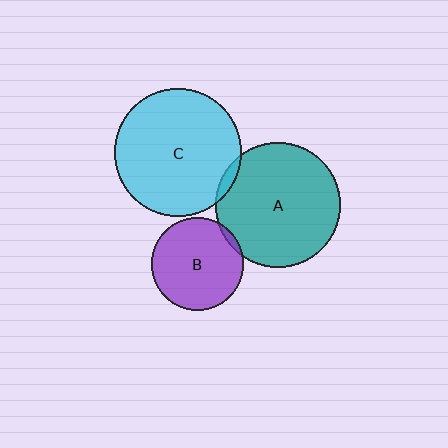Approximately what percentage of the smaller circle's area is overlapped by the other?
Approximately 5%.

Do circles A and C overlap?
Yes.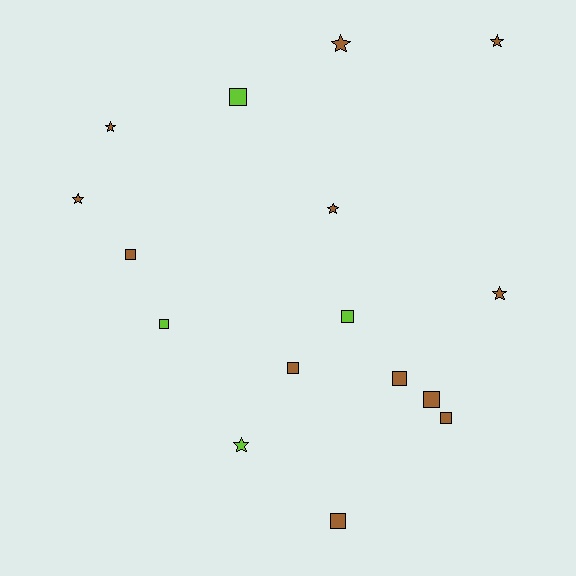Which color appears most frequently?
Brown, with 12 objects.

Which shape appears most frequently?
Square, with 9 objects.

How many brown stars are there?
There are 6 brown stars.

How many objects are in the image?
There are 16 objects.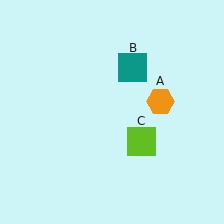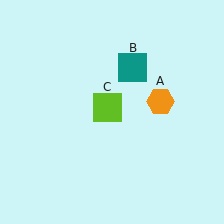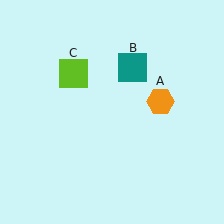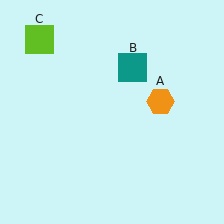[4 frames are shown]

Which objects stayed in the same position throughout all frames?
Orange hexagon (object A) and teal square (object B) remained stationary.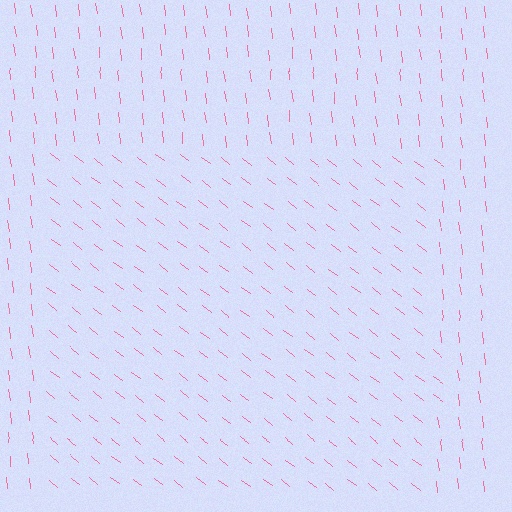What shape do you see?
I see a rectangle.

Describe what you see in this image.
The image is filled with small pink line segments. A rectangle region in the image has lines oriented differently from the surrounding lines, creating a visible texture boundary.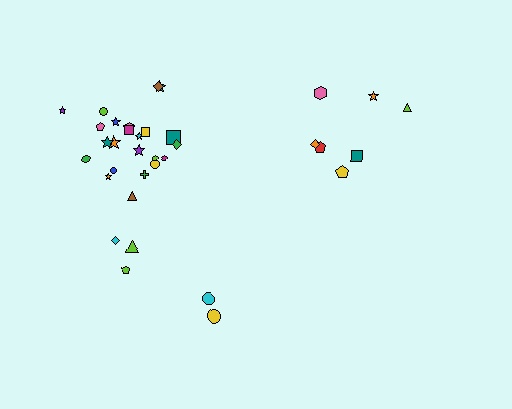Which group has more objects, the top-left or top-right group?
The top-left group.